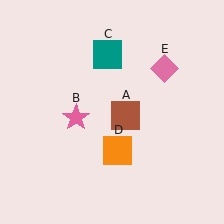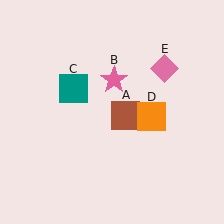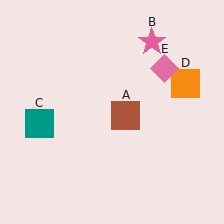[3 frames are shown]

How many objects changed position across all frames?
3 objects changed position: pink star (object B), teal square (object C), orange square (object D).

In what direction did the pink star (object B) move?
The pink star (object B) moved up and to the right.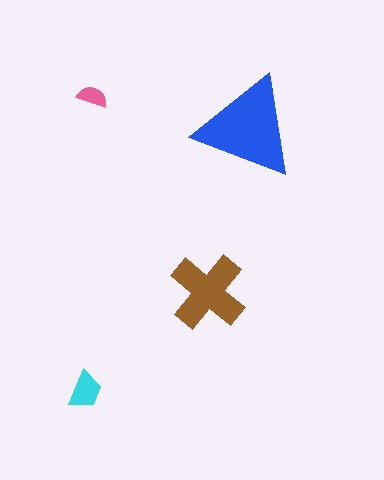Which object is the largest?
The blue triangle.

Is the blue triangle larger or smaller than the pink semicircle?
Larger.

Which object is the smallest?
The pink semicircle.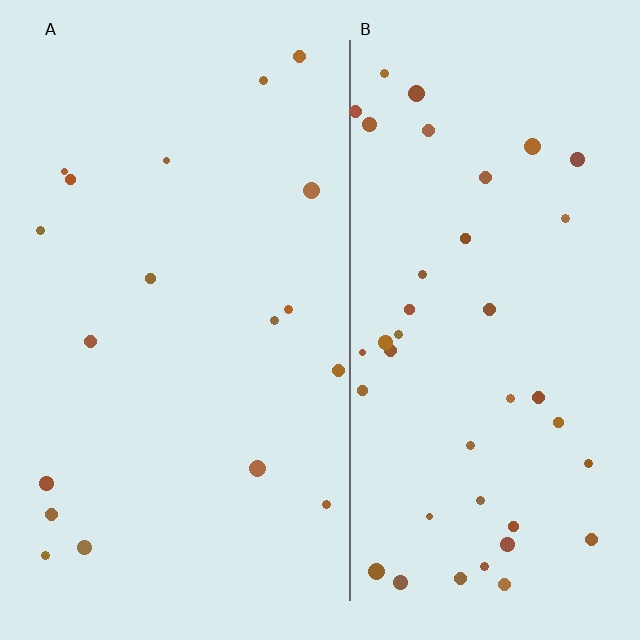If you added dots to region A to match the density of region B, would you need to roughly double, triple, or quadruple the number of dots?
Approximately double.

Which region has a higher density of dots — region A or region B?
B (the right).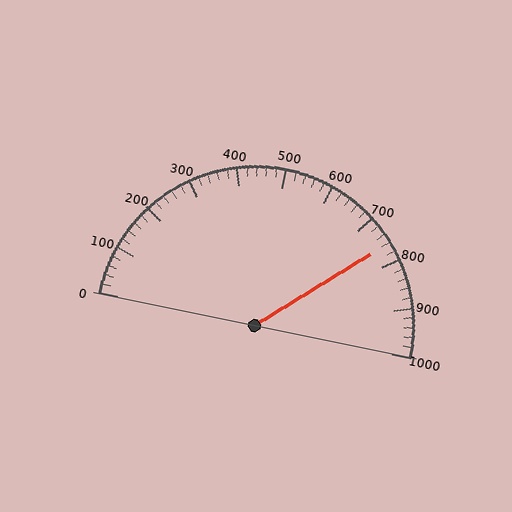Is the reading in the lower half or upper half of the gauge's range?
The reading is in the upper half of the range (0 to 1000).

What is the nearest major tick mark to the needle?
The nearest major tick mark is 800.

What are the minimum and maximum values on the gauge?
The gauge ranges from 0 to 1000.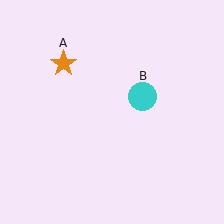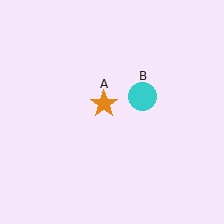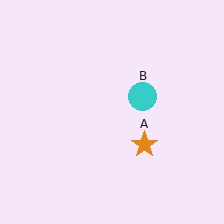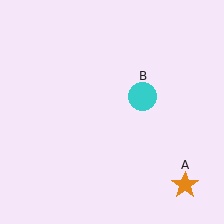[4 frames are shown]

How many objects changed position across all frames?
1 object changed position: orange star (object A).